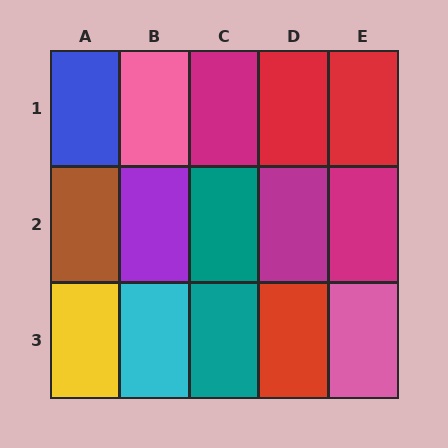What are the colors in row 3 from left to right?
Yellow, cyan, teal, red, pink.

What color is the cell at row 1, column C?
Magenta.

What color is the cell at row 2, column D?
Magenta.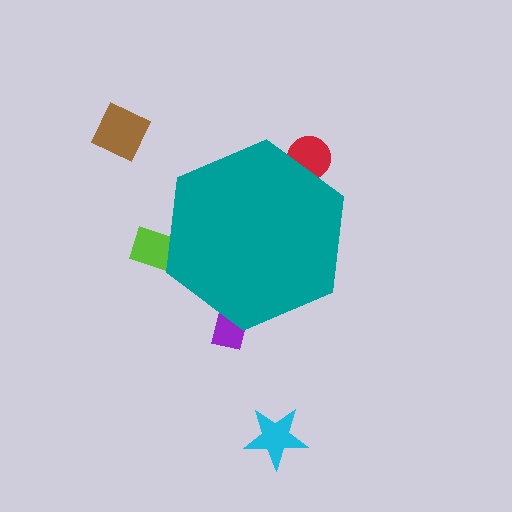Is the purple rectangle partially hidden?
Yes, the purple rectangle is partially hidden behind the teal hexagon.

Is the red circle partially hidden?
Yes, the red circle is partially hidden behind the teal hexagon.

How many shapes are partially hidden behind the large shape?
3 shapes are partially hidden.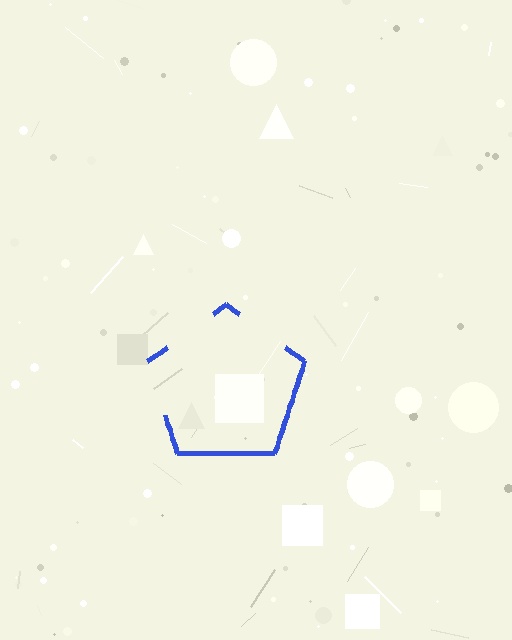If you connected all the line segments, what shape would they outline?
They would outline a pentagon.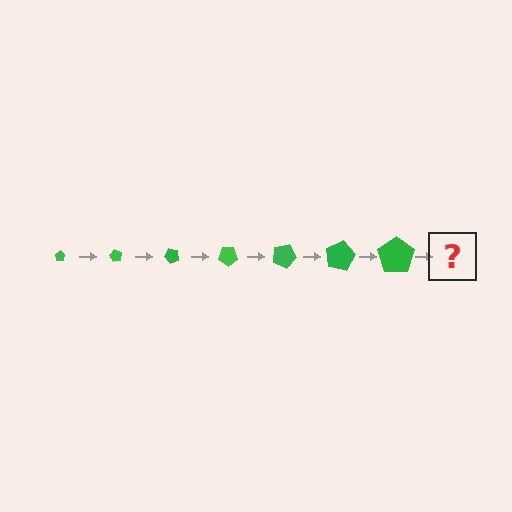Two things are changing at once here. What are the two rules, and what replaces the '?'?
The two rules are that the pentagon grows larger each step and it rotates 60 degrees each step. The '?' should be a pentagon, larger than the previous one and rotated 420 degrees from the start.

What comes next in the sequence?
The next element should be a pentagon, larger than the previous one and rotated 420 degrees from the start.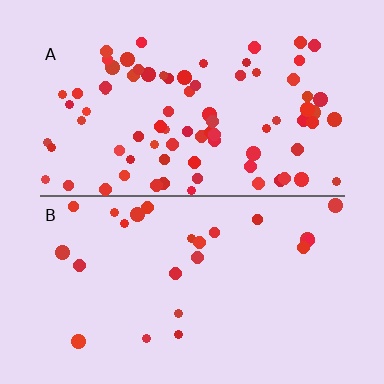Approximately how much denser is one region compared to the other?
Approximately 3.3× — region A over region B.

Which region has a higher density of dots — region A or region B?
A (the top).